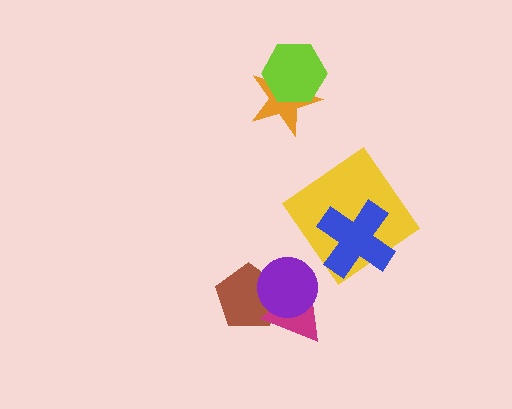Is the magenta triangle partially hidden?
Yes, it is partially covered by another shape.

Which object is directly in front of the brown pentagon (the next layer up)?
The magenta triangle is directly in front of the brown pentagon.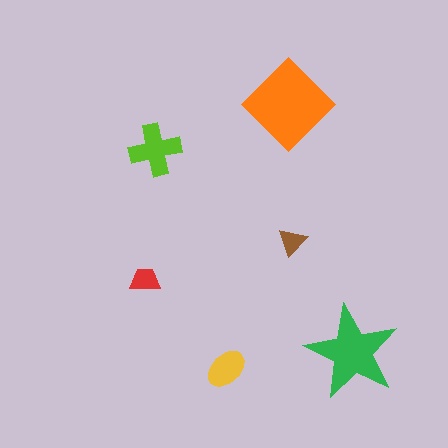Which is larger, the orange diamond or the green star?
The orange diamond.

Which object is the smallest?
The brown triangle.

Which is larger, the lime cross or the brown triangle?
The lime cross.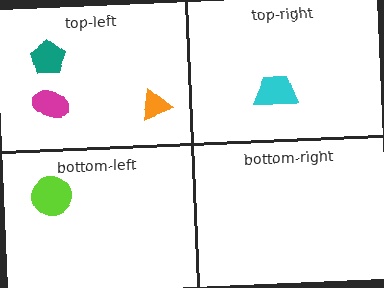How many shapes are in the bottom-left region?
1.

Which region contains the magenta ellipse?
The top-left region.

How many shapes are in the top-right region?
1.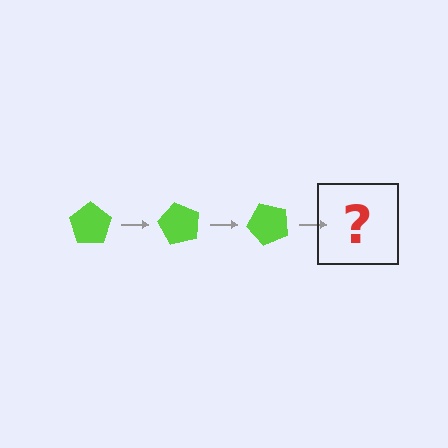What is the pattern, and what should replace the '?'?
The pattern is that the pentagon rotates 60 degrees each step. The '?' should be a lime pentagon rotated 180 degrees.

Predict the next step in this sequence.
The next step is a lime pentagon rotated 180 degrees.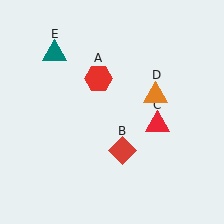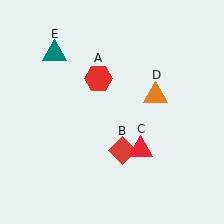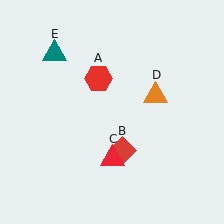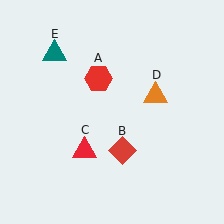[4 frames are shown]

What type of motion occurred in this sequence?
The red triangle (object C) rotated clockwise around the center of the scene.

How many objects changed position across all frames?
1 object changed position: red triangle (object C).